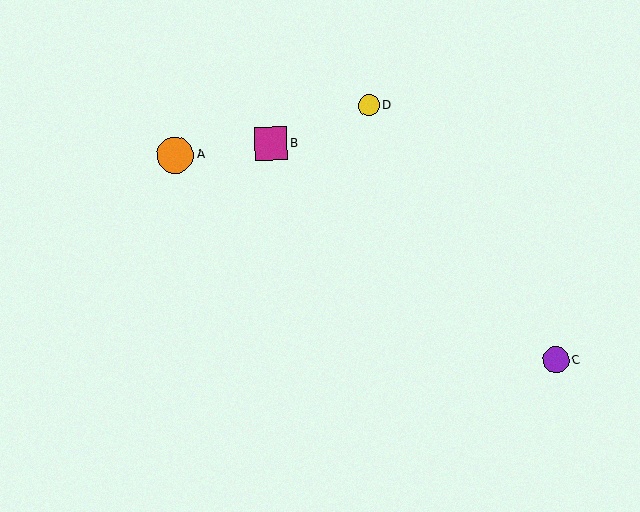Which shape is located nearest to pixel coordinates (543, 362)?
The purple circle (labeled C) at (556, 360) is nearest to that location.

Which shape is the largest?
The orange circle (labeled A) is the largest.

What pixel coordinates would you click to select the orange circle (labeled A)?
Click at (175, 155) to select the orange circle A.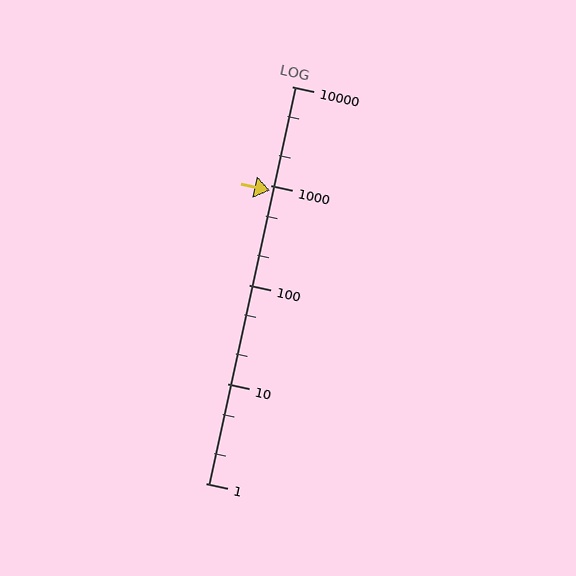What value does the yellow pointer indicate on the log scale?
The pointer indicates approximately 890.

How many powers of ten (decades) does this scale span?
The scale spans 4 decades, from 1 to 10000.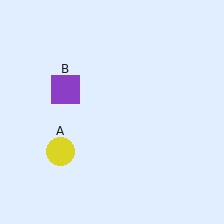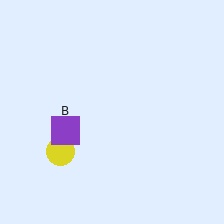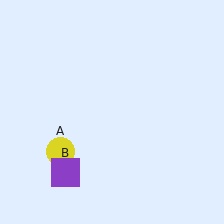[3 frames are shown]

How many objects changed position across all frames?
1 object changed position: purple square (object B).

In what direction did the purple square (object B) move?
The purple square (object B) moved down.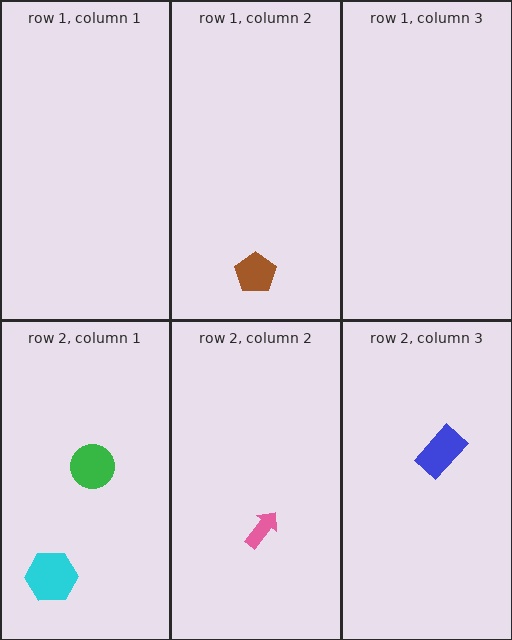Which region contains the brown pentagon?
The row 1, column 2 region.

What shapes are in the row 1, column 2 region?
The brown pentagon.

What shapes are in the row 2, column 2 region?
The pink arrow.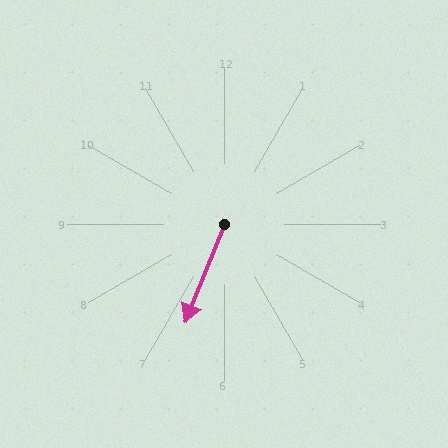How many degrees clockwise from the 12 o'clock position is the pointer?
Approximately 202 degrees.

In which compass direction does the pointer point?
South.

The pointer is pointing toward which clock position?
Roughly 7 o'clock.